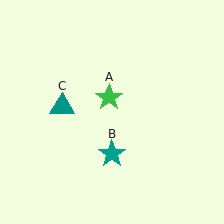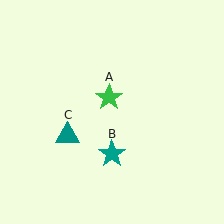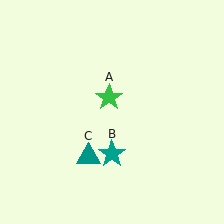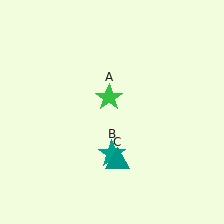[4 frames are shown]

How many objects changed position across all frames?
1 object changed position: teal triangle (object C).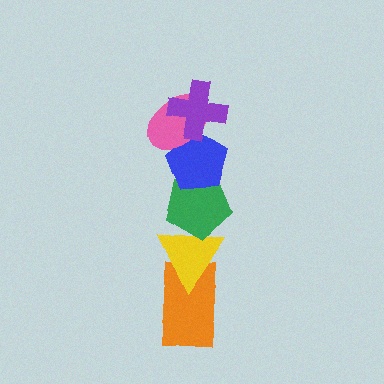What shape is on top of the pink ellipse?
The purple cross is on top of the pink ellipse.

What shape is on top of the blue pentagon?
The pink ellipse is on top of the blue pentagon.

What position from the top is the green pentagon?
The green pentagon is 4th from the top.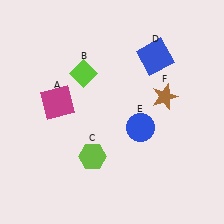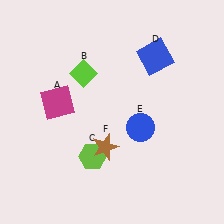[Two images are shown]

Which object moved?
The brown star (F) moved left.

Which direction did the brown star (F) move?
The brown star (F) moved left.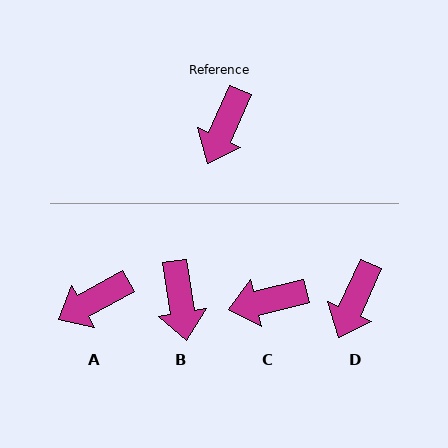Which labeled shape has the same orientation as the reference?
D.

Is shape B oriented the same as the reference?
No, it is off by about 33 degrees.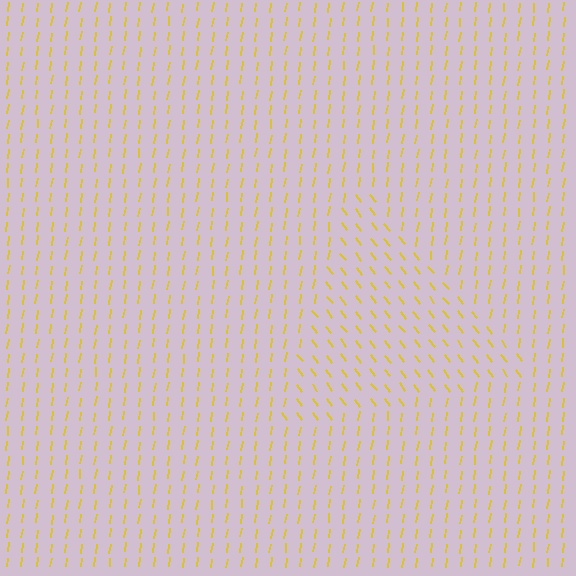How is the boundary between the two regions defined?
The boundary is defined purely by a change in line orientation (approximately 45 degrees difference). All lines are the same color and thickness.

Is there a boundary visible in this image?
Yes, there is a texture boundary formed by a change in line orientation.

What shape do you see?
I see a triangle.